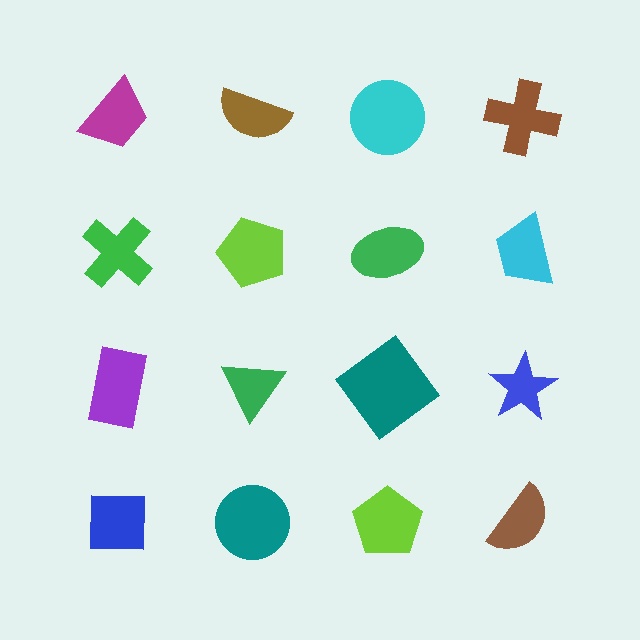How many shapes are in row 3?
4 shapes.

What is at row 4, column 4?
A brown semicircle.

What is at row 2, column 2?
A lime pentagon.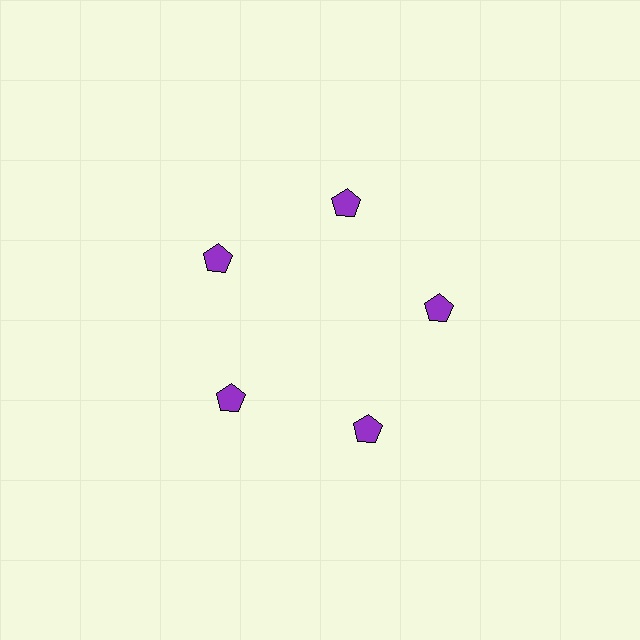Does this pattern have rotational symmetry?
Yes, this pattern has 5-fold rotational symmetry. It looks the same after rotating 72 degrees around the center.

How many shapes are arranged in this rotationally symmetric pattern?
There are 5 shapes, arranged in 5 groups of 1.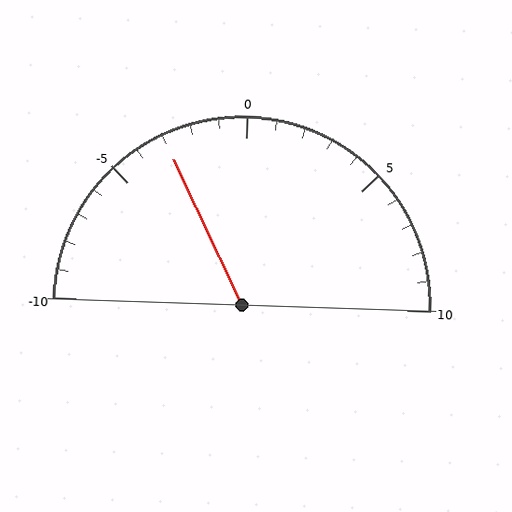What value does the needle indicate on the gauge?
The needle indicates approximately -3.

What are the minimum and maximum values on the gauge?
The gauge ranges from -10 to 10.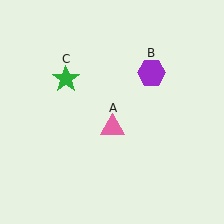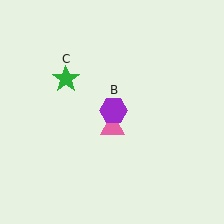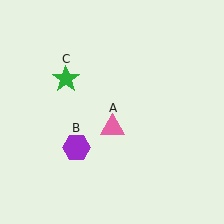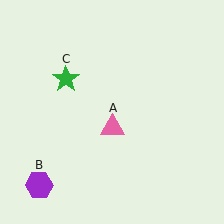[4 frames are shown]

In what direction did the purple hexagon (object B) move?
The purple hexagon (object B) moved down and to the left.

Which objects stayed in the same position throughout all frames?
Pink triangle (object A) and green star (object C) remained stationary.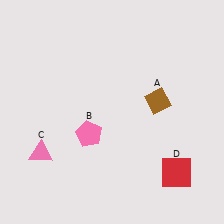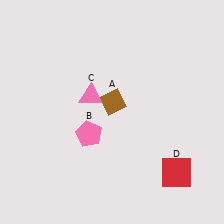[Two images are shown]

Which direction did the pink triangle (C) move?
The pink triangle (C) moved up.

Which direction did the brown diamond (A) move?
The brown diamond (A) moved left.